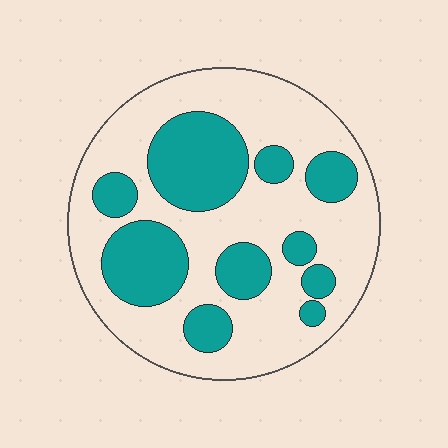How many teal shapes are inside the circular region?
10.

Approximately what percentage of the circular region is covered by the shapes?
Approximately 35%.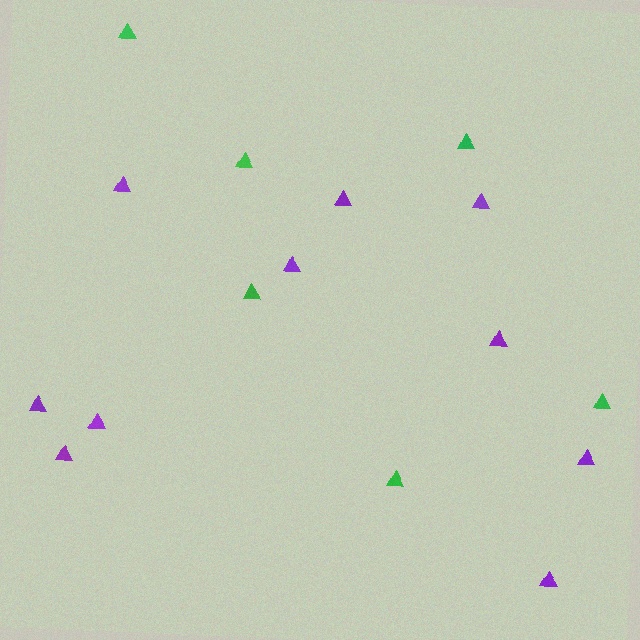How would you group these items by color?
There are 2 groups: one group of green triangles (6) and one group of purple triangles (10).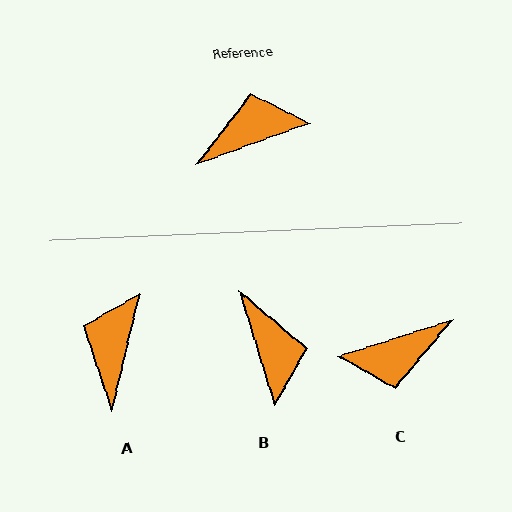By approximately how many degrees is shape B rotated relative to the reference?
Approximately 93 degrees clockwise.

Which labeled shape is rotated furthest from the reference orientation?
C, about 177 degrees away.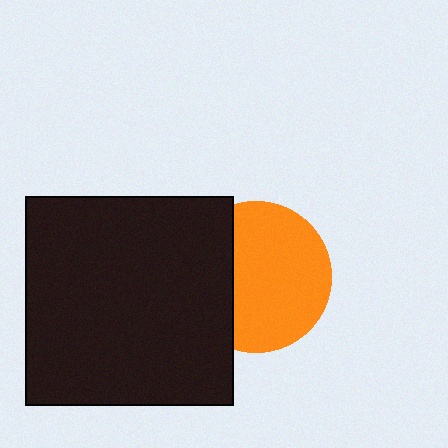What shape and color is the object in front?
The object in front is a black square.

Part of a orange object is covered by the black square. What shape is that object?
It is a circle.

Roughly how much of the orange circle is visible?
Most of it is visible (roughly 69%).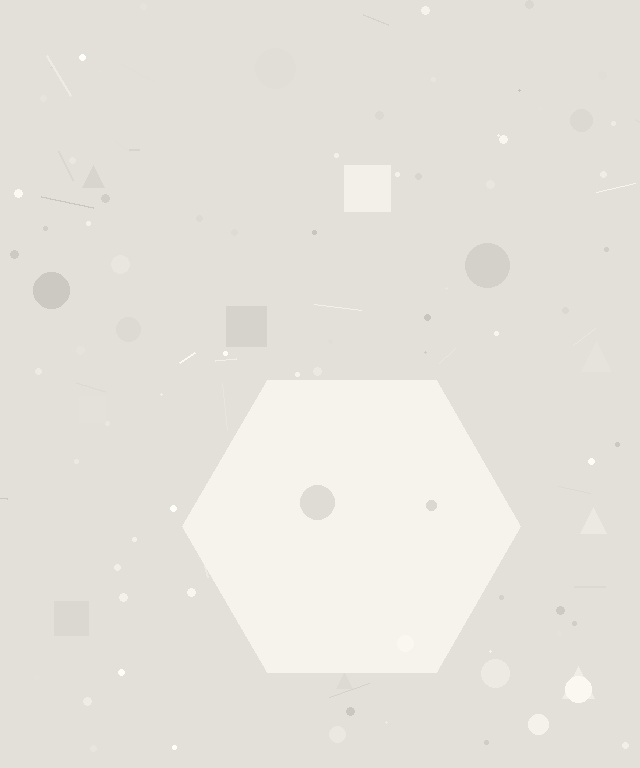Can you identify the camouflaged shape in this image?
The camouflaged shape is a hexagon.